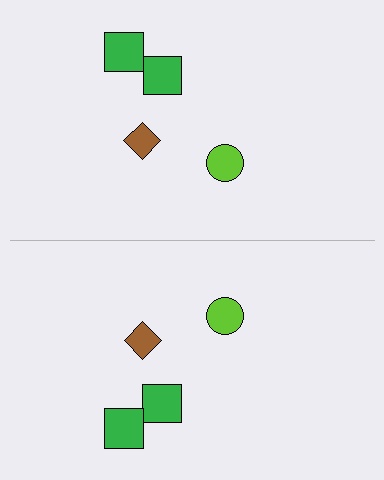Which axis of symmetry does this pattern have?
The pattern has a horizontal axis of symmetry running through the center of the image.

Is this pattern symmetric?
Yes, this pattern has bilateral (reflection) symmetry.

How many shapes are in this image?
There are 8 shapes in this image.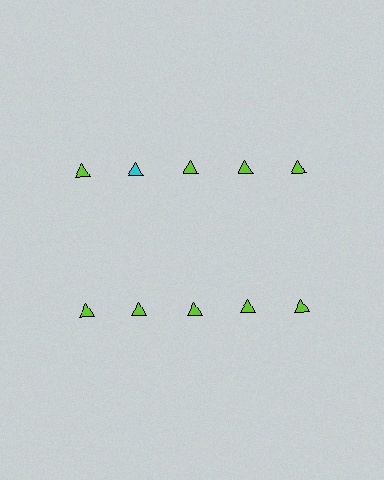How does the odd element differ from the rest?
It has a different color: cyan instead of lime.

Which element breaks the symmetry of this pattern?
The cyan triangle in the top row, second from left column breaks the symmetry. All other shapes are lime triangles.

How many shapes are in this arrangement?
There are 10 shapes arranged in a grid pattern.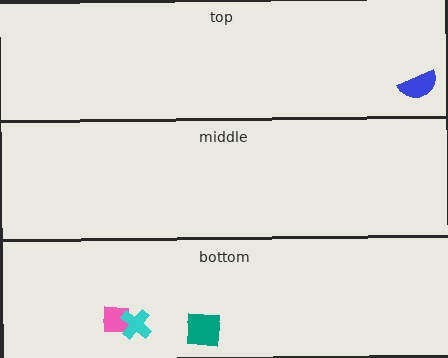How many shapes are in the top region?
1.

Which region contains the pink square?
The bottom region.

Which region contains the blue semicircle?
The top region.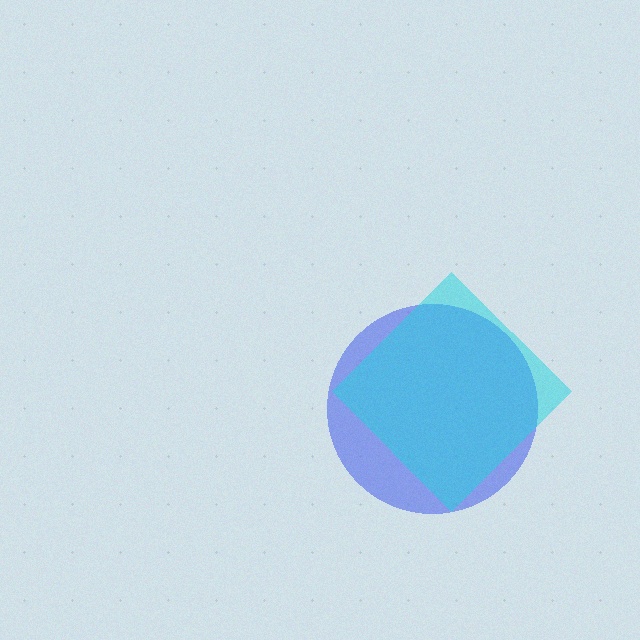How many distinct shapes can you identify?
There are 2 distinct shapes: a blue circle, a cyan diamond.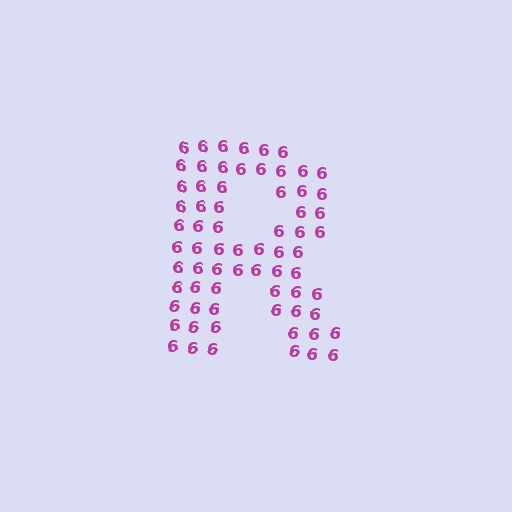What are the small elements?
The small elements are digit 6's.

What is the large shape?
The large shape is the letter R.